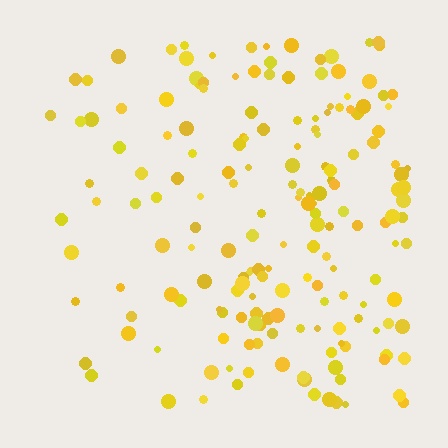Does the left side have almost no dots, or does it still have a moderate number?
Still a moderate number, just noticeably fewer than the right.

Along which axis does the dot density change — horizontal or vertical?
Horizontal.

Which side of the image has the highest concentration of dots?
The right.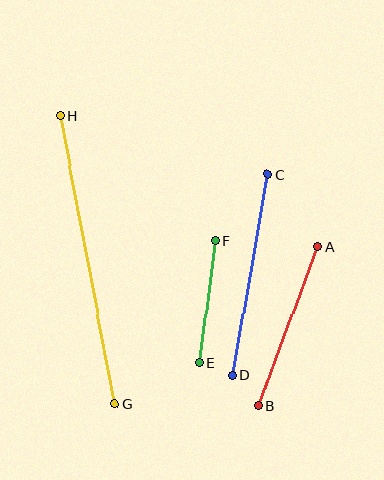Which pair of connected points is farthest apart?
Points G and H are farthest apart.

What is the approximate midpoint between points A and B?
The midpoint is at approximately (288, 326) pixels.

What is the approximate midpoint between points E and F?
The midpoint is at approximately (207, 302) pixels.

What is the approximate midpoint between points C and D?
The midpoint is at approximately (250, 275) pixels.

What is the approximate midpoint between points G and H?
The midpoint is at approximately (87, 260) pixels.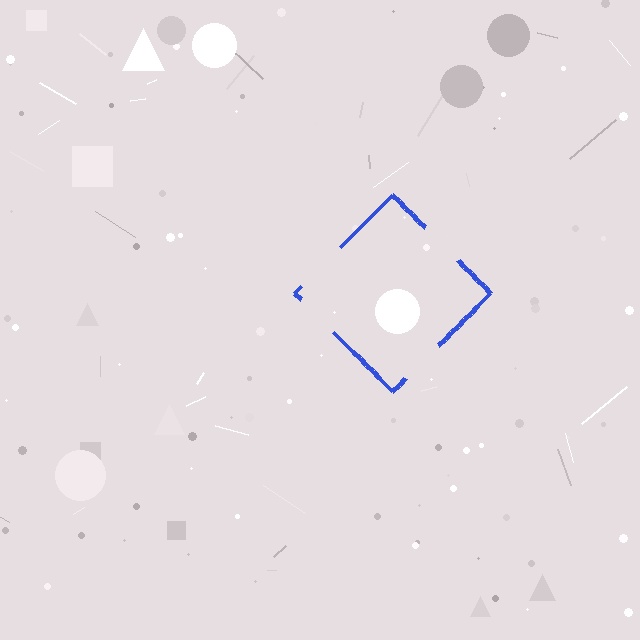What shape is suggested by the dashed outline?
The dashed outline suggests a diamond.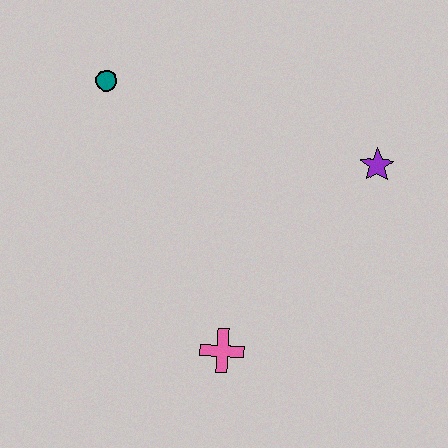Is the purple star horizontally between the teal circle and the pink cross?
No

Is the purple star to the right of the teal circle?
Yes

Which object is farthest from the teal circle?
The pink cross is farthest from the teal circle.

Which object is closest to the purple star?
The pink cross is closest to the purple star.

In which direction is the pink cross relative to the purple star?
The pink cross is below the purple star.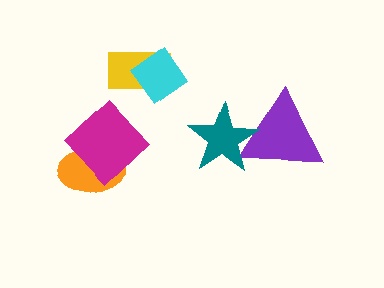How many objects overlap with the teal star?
1 object overlaps with the teal star.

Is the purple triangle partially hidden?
Yes, it is partially covered by another shape.